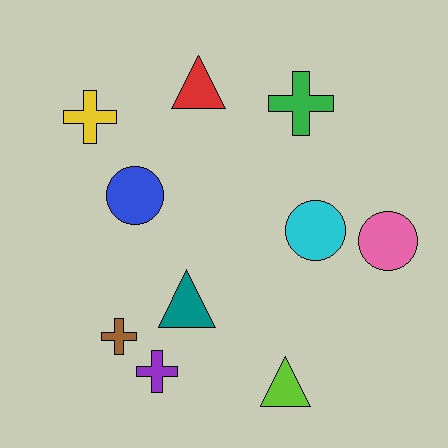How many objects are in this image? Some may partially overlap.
There are 10 objects.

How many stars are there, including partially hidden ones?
There are no stars.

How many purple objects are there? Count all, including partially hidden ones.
There is 1 purple object.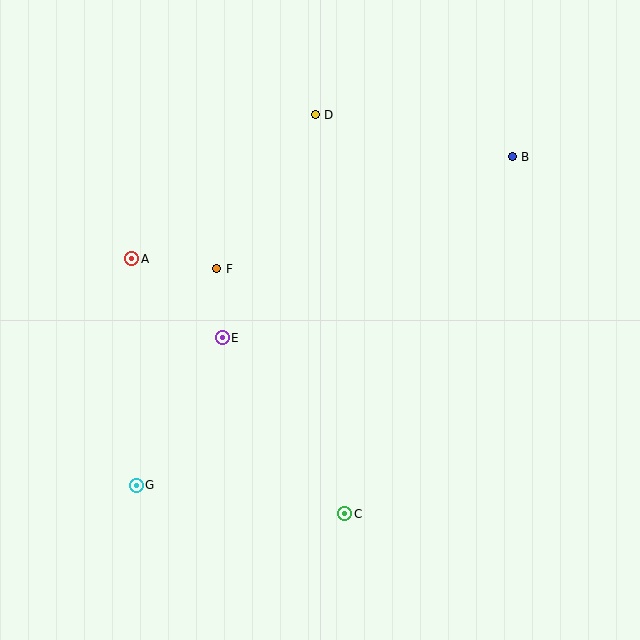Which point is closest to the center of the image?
Point E at (222, 338) is closest to the center.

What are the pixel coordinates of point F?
Point F is at (217, 269).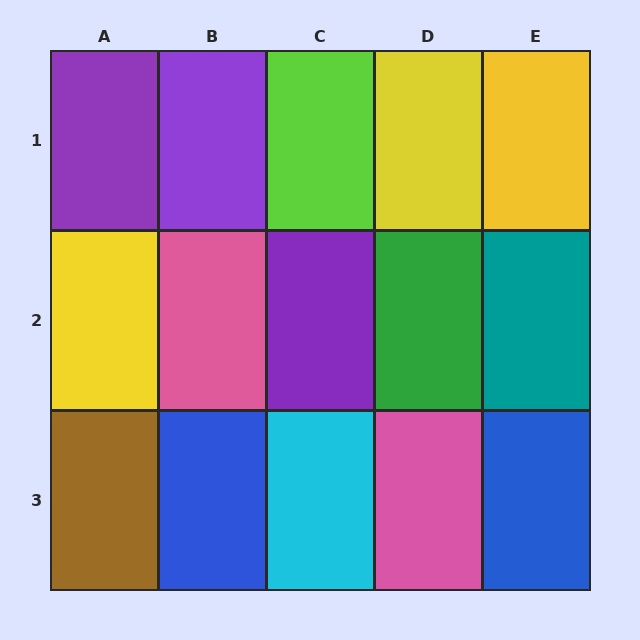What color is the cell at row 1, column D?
Yellow.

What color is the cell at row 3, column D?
Pink.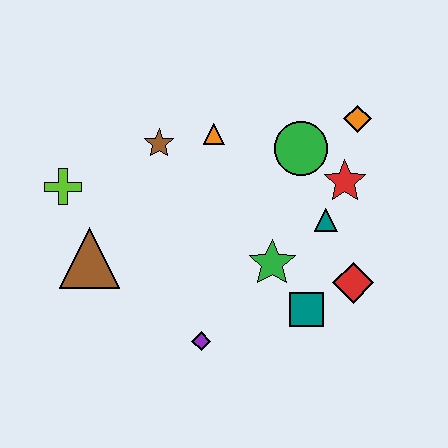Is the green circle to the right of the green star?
Yes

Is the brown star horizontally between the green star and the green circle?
No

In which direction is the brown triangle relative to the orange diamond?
The brown triangle is to the left of the orange diamond.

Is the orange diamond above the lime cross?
Yes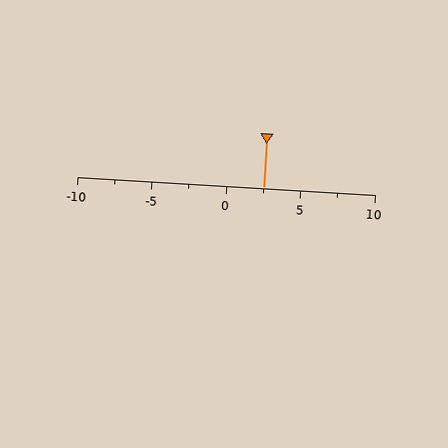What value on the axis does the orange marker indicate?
The marker indicates approximately 2.5.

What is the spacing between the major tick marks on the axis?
The major ticks are spaced 5 apart.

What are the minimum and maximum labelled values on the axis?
The axis runs from -10 to 10.